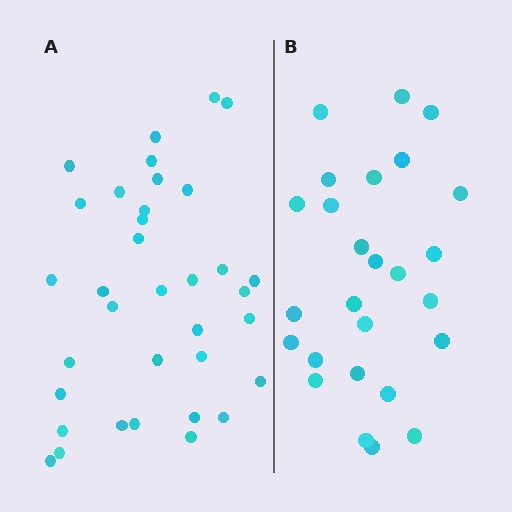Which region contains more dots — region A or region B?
Region A (the left region) has more dots.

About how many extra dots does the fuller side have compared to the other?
Region A has roughly 8 or so more dots than region B.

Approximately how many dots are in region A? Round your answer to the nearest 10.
About 40 dots. (The exact count is 35, which rounds to 40.)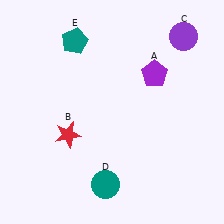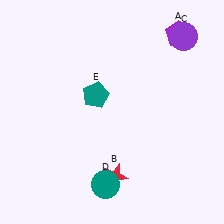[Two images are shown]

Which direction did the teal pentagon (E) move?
The teal pentagon (E) moved down.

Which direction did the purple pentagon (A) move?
The purple pentagon (A) moved up.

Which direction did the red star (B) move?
The red star (B) moved right.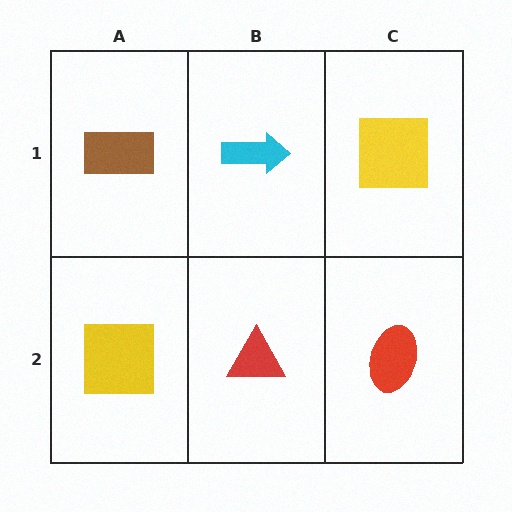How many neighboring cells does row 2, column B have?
3.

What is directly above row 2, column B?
A cyan arrow.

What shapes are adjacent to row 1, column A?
A yellow square (row 2, column A), a cyan arrow (row 1, column B).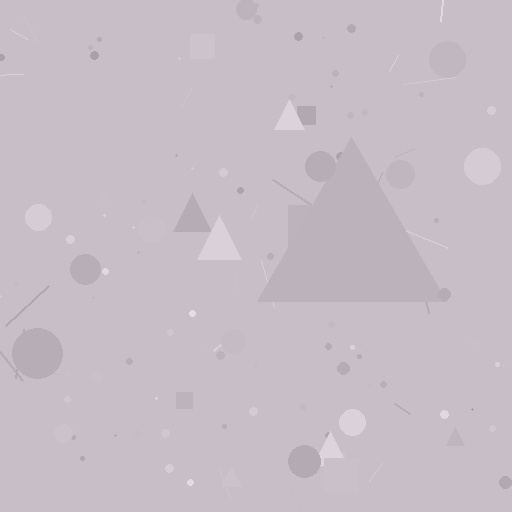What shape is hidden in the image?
A triangle is hidden in the image.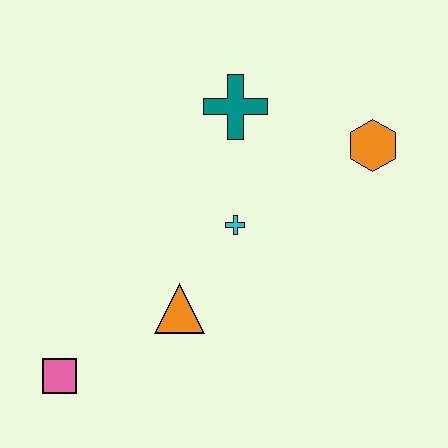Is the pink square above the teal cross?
No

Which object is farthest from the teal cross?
The pink square is farthest from the teal cross.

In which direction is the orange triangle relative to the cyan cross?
The orange triangle is below the cyan cross.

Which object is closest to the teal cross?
The cyan cross is closest to the teal cross.